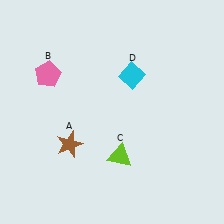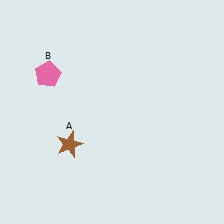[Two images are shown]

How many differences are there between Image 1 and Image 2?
There are 2 differences between the two images.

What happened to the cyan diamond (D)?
The cyan diamond (D) was removed in Image 2. It was in the top-right area of Image 1.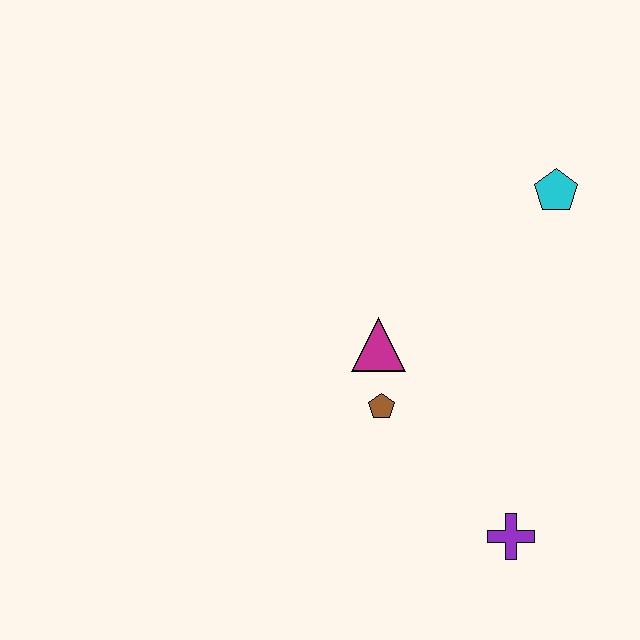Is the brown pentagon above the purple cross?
Yes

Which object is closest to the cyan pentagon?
The magenta triangle is closest to the cyan pentagon.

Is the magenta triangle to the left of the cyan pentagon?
Yes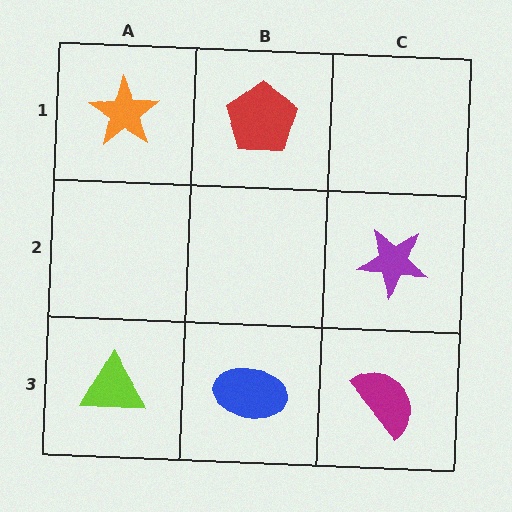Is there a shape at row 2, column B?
No, that cell is empty.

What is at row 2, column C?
A purple star.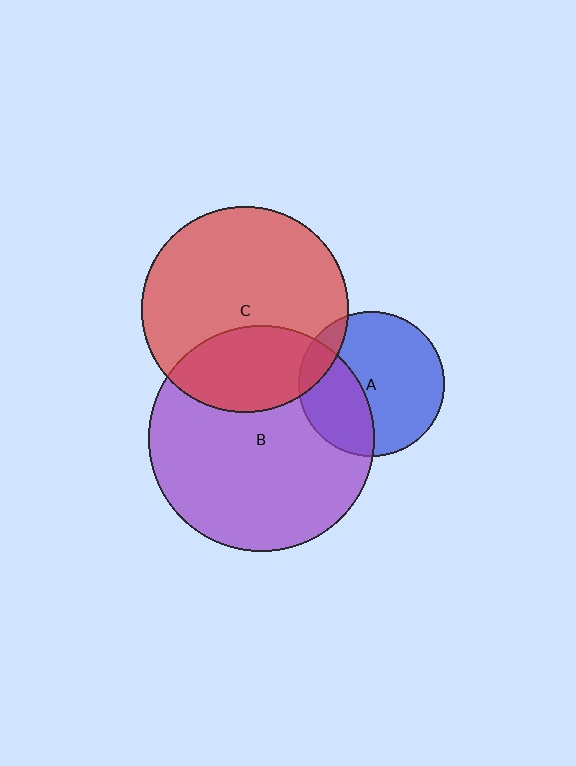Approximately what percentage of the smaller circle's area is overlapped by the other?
Approximately 30%.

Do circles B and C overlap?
Yes.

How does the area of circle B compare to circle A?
Approximately 2.4 times.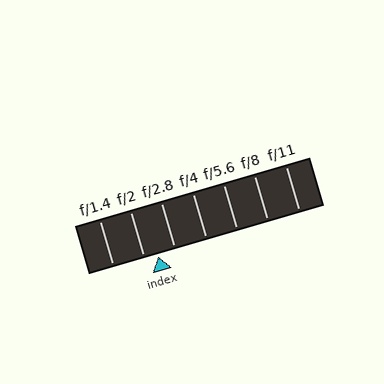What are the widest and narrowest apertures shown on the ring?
The widest aperture shown is f/1.4 and the narrowest is f/11.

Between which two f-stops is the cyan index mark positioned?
The index mark is between f/2 and f/2.8.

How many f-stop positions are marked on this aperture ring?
There are 7 f-stop positions marked.